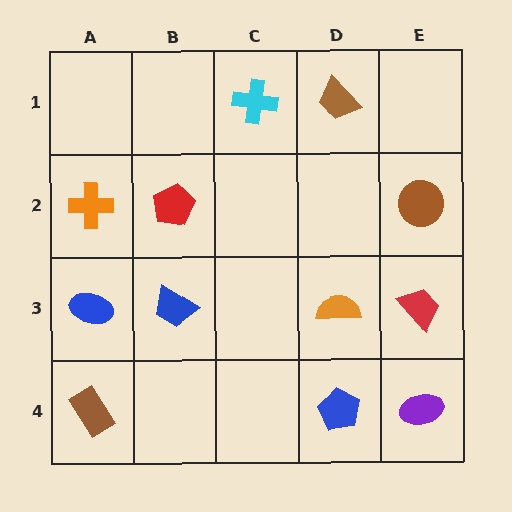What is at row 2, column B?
A red pentagon.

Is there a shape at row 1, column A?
No, that cell is empty.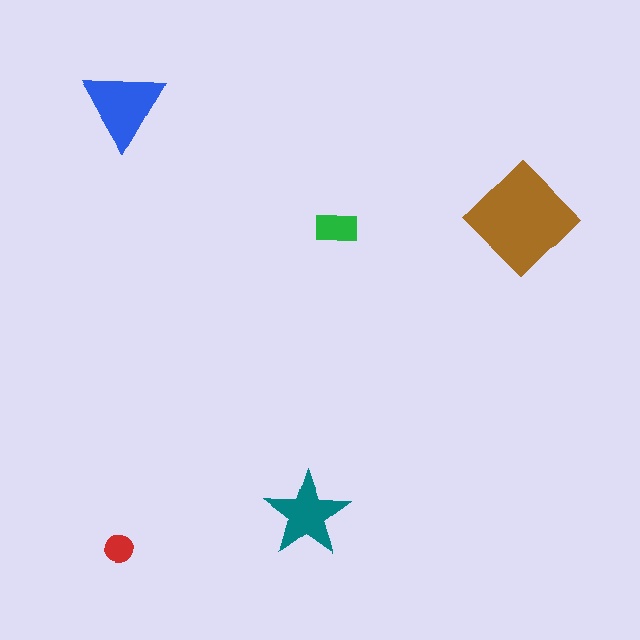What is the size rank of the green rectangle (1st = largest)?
4th.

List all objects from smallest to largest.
The red circle, the green rectangle, the teal star, the blue triangle, the brown diamond.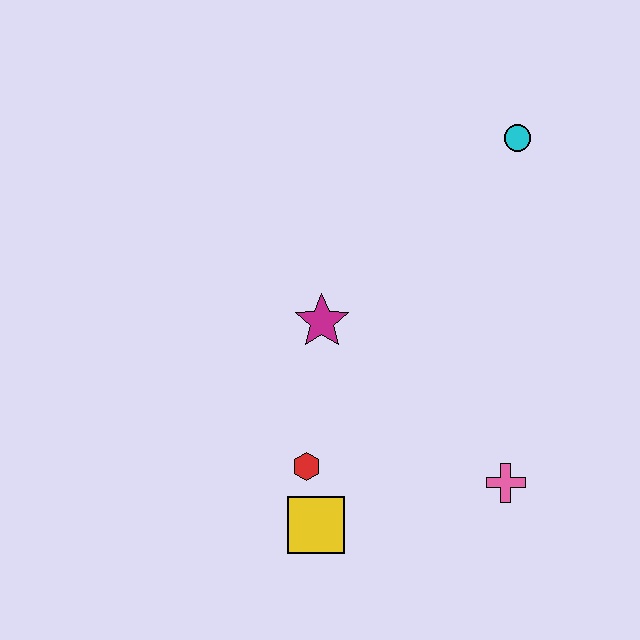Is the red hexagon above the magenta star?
No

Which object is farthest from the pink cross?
The cyan circle is farthest from the pink cross.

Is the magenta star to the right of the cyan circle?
No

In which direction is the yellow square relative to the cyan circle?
The yellow square is below the cyan circle.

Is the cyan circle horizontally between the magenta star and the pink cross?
No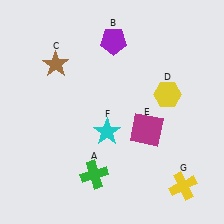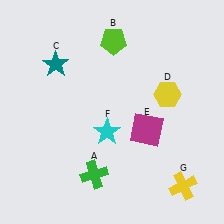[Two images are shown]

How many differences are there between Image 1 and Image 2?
There are 2 differences between the two images.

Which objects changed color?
B changed from purple to lime. C changed from brown to teal.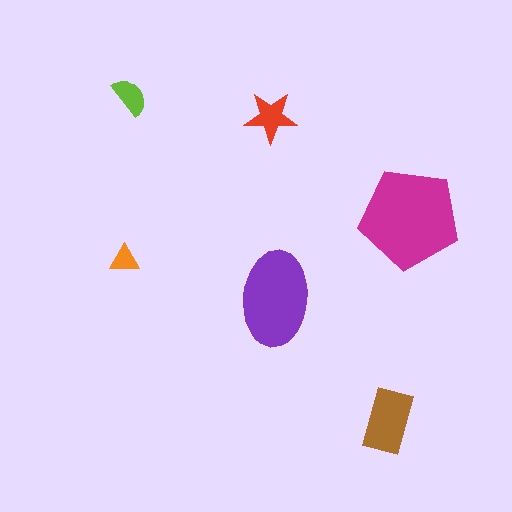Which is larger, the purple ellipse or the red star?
The purple ellipse.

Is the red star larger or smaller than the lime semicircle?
Larger.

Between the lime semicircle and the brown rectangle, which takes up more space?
The brown rectangle.